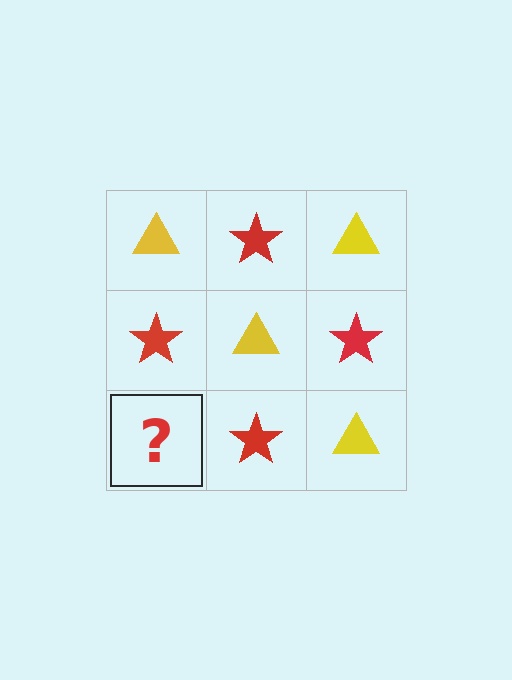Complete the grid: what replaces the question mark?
The question mark should be replaced with a yellow triangle.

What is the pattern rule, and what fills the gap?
The rule is that it alternates yellow triangle and red star in a checkerboard pattern. The gap should be filled with a yellow triangle.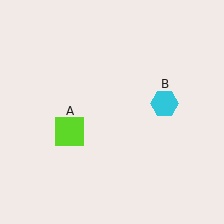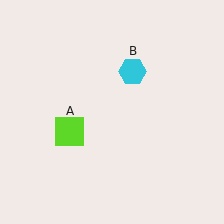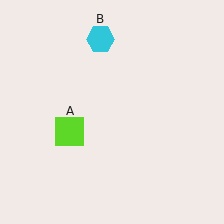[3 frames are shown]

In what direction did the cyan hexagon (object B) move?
The cyan hexagon (object B) moved up and to the left.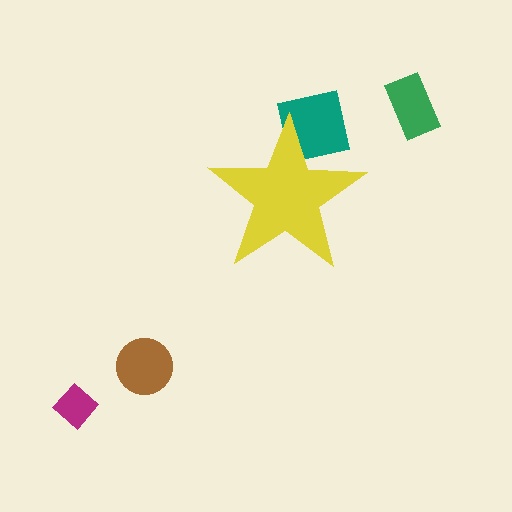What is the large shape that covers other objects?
A yellow star.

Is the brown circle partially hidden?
No, the brown circle is fully visible.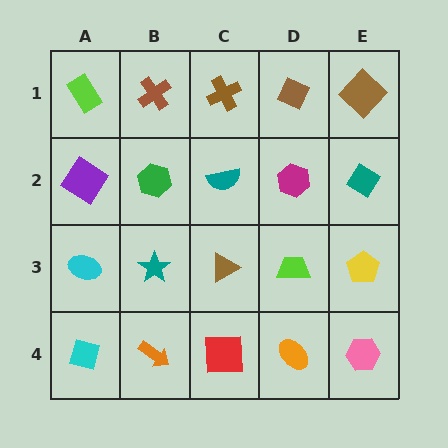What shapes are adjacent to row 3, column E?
A teal diamond (row 2, column E), a pink hexagon (row 4, column E), a lime trapezoid (row 3, column D).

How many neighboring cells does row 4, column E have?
2.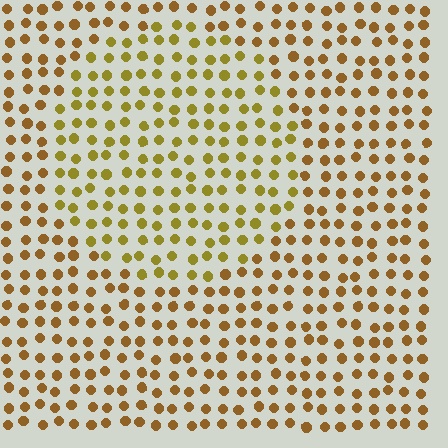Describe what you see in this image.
The image is filled with small brown elements in a uniform arrangement. A circle-shaped region is visible where the elements are tinted to a slightly different hue, forming a subtle color boundary.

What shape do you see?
I see a circle.